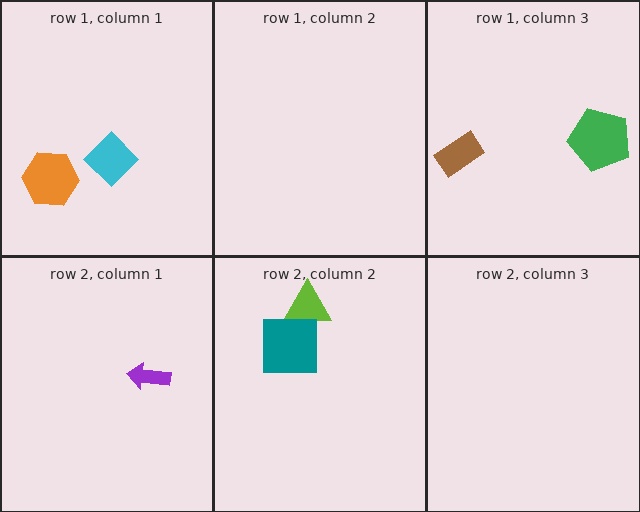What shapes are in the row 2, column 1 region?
The purple arrow.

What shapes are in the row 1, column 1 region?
The cyan diamond, the orange hexagon.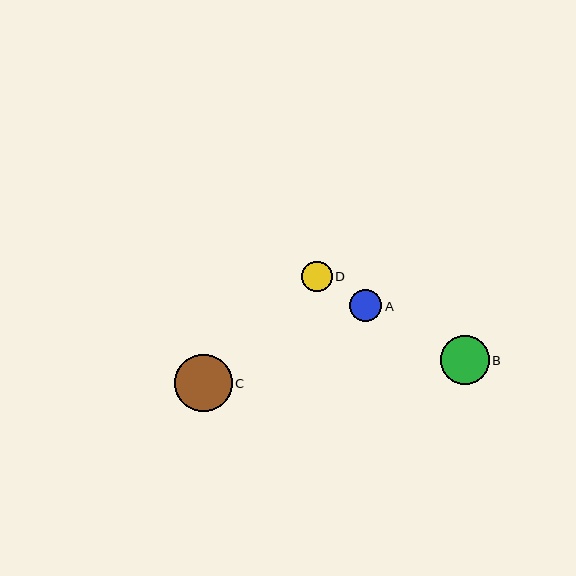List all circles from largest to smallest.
From largest to smallest: C, B, A, D.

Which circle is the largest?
Circle C is the largest with a size of approximately 58 pixels.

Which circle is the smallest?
Circle D is the smallest with a size of approximately 30 pixels.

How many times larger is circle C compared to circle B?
Circle C is approximately 1.2 times the size of circle B.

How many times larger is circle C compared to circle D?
Circle C is approximately 1.9 times the size of circle D.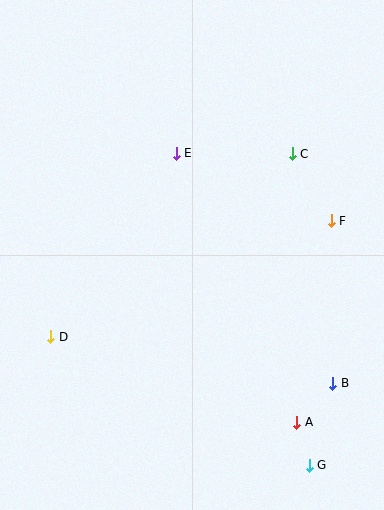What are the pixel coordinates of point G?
Point G is at (309, 465).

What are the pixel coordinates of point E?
Point E is at (176, 153).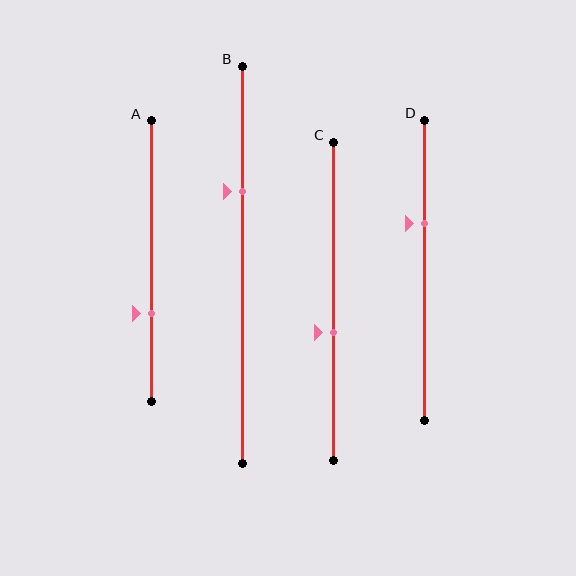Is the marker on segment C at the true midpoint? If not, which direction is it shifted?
No, the marker on segment C is shifted downward by about 10% of the segment length.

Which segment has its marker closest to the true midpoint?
Segment C has its marker closest to the true midpoint.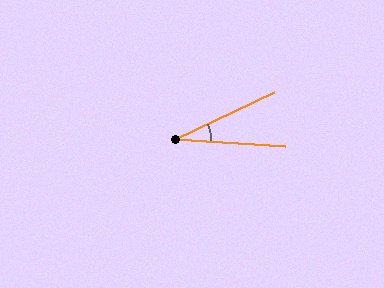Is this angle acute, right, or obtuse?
It is acute.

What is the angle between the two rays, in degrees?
Approximately 29 degrees.